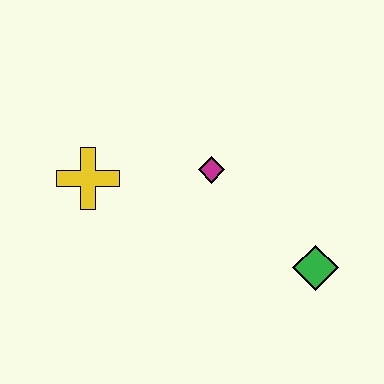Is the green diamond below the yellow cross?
Yes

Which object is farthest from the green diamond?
The yellow cross is farthest from the green diamond.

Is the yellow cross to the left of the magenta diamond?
Yes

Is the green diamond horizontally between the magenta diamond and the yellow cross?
No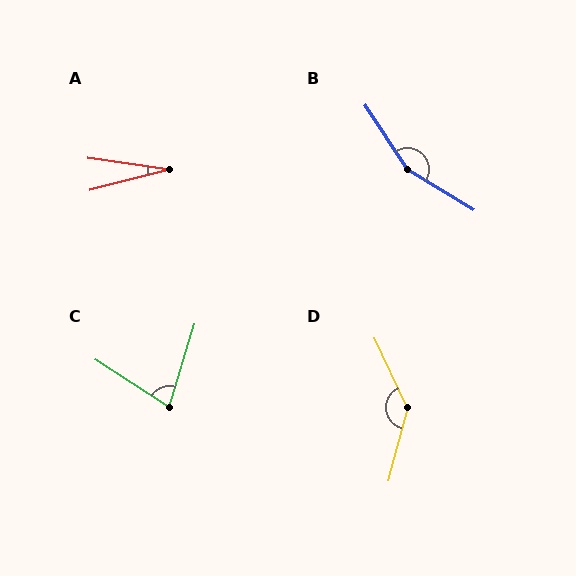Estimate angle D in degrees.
Approximately 140 degrees.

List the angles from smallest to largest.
A (23°), C (74°), D (140°), B (155°).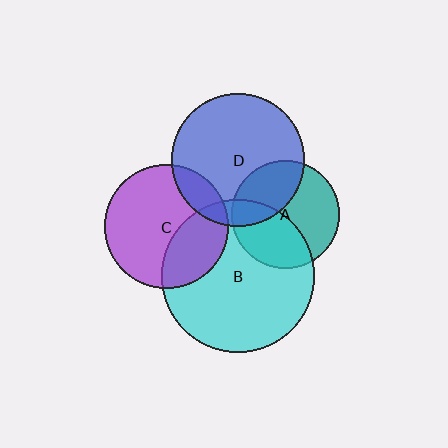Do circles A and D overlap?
Yes.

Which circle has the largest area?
Circle B (cyan).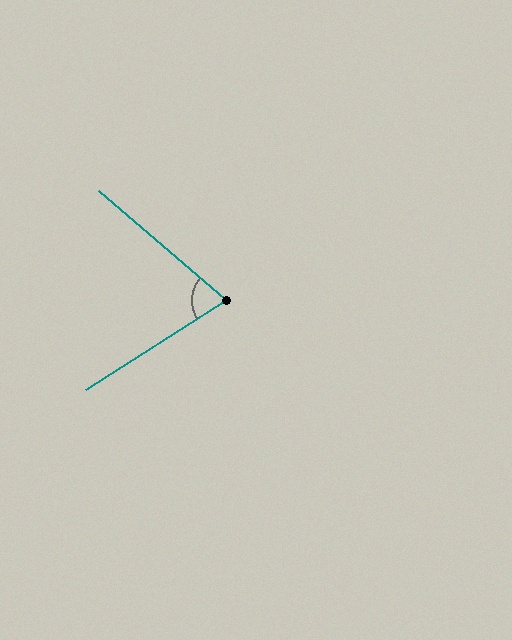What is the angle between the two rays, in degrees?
Approximately 73 degrees.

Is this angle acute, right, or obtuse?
It is acute.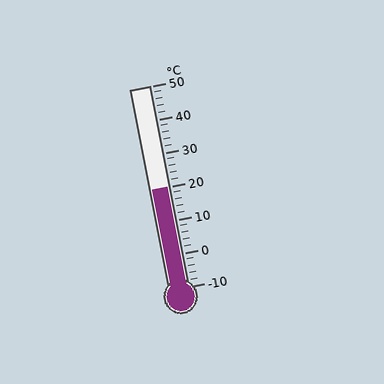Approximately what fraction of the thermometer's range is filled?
The thermometer is filled to approximately 50% of its range.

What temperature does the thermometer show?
The thermometer shows approximately 20°C.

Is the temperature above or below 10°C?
The temperature is above 10°C.